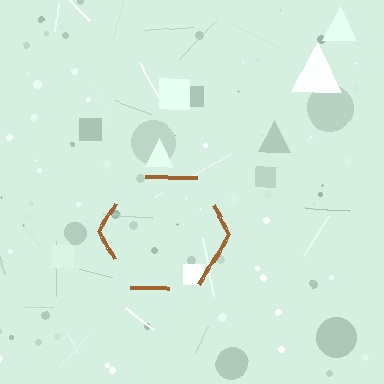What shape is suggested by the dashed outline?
The dashed outline suggests a hexagon.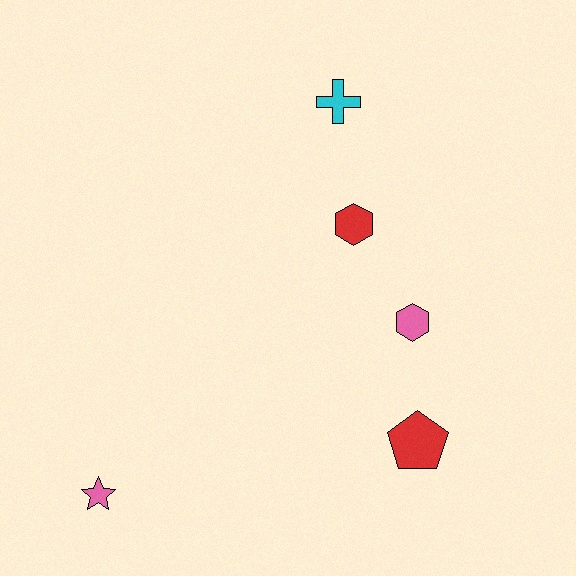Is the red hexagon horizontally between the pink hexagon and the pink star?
Yes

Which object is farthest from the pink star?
The cyan cross is farthest from the pink star.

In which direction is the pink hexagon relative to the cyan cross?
The pink hexagon is below the cyan cross.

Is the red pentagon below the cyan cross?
Yes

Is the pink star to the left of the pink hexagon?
Yes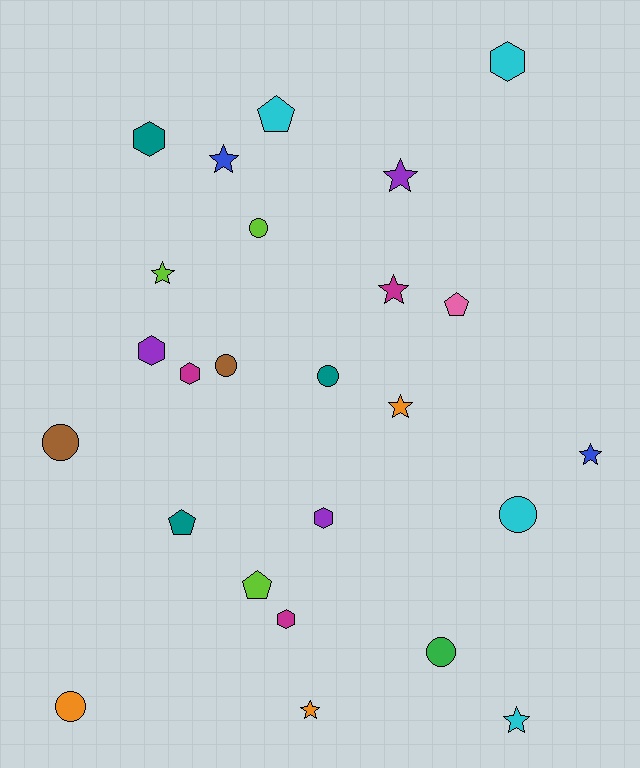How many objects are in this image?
There are 25 objects.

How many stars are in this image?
There are 8 stars.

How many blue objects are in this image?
There are 2 blue objects.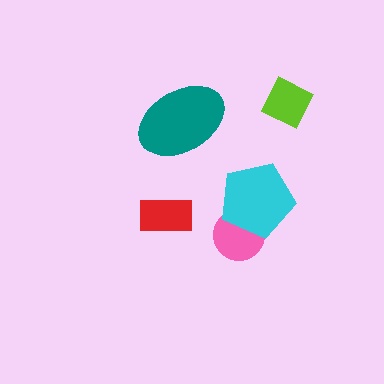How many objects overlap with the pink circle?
1 object overlaps with the pink circle.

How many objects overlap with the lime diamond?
0 objects overlap with the lime diamond.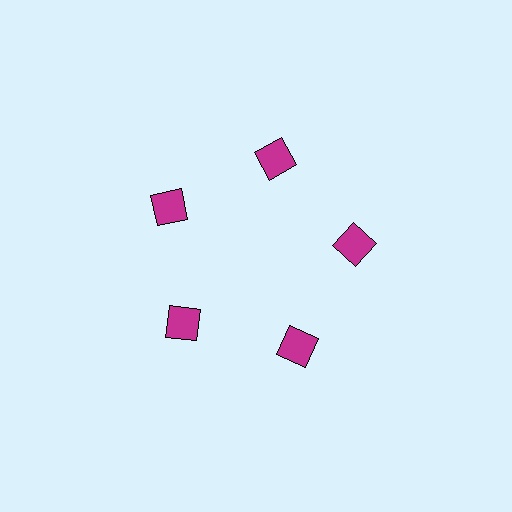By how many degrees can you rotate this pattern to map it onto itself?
The pattern maps onto itself every 72 degrees of rotation.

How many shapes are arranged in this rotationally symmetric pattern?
There are 5 shapes, arranged in 5 groups of 1.